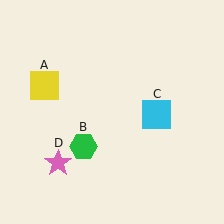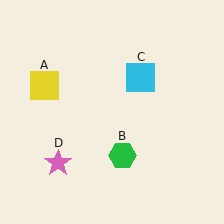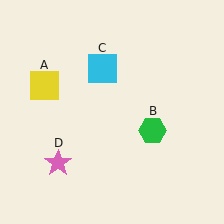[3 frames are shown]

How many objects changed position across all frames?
2 objects changed position: green hexagon (object B), cyan square (object C).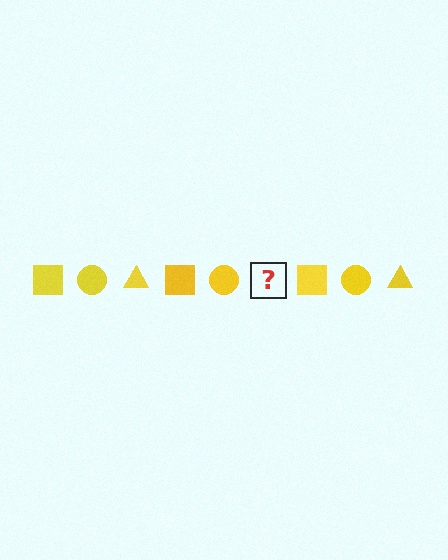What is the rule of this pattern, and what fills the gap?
The rule is that the pattern cycles through square, circle, triangle shapes in yellow. The gap should be filled with a yellow triangle.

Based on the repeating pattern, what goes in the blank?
The blank should be a yellow triangle.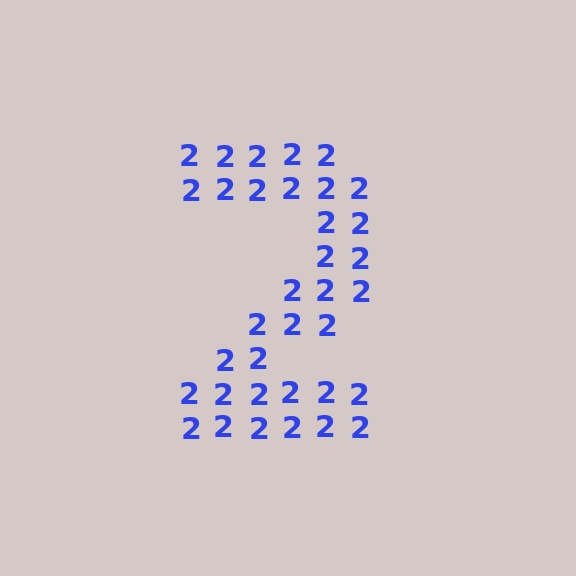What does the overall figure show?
The overall figure shows the digit 2.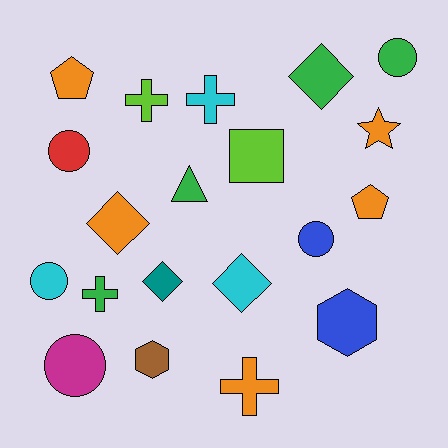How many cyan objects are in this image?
There are 3 cyan objects.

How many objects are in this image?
There are 20 objects.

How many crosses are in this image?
There are 4 crosses.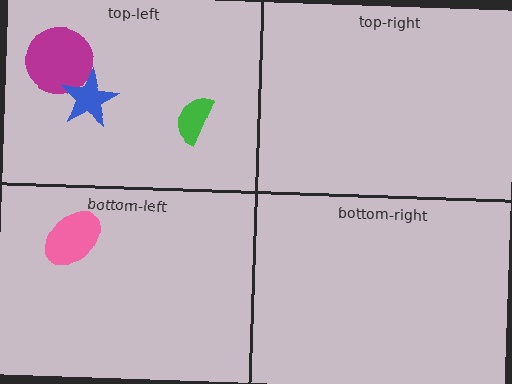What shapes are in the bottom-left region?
The pink ellipse.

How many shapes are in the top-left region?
3.